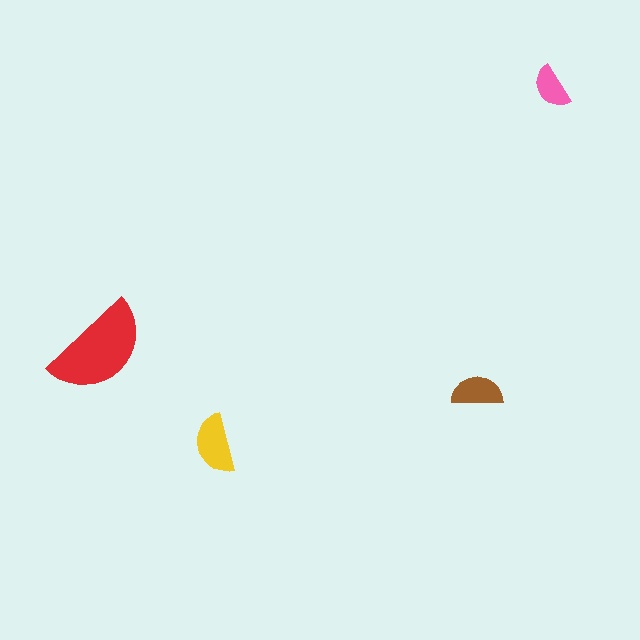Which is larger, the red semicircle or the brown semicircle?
The red one.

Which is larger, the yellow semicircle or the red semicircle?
The red one.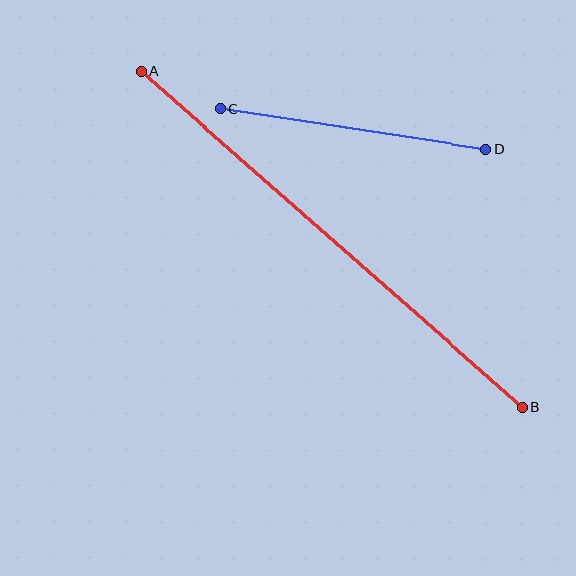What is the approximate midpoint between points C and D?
The midpoint is at approximately (353, 129) pixels.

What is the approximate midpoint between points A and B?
The midpoint is at approximately (331, 239) pixels.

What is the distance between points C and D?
The distance is approximately 270 pixels.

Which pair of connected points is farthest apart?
Points A and B are farthest apart.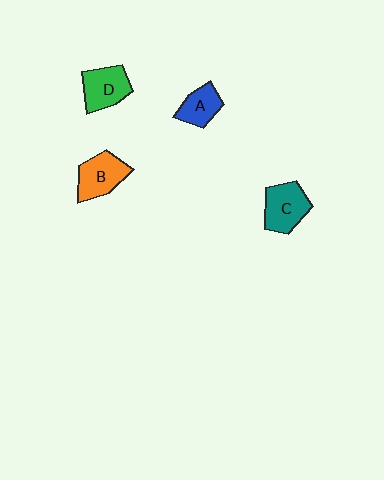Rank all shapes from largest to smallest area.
From largest to smallest: C (teal), B (orange), D (green), A (blue).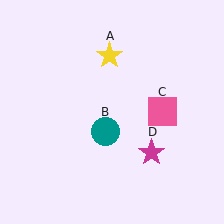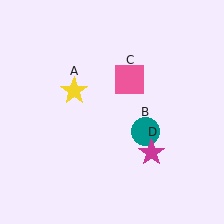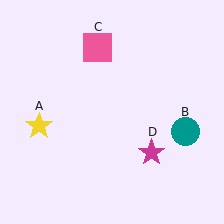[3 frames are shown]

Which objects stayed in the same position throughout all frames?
Magenta star (object D) remained stationary.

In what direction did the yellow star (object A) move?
The yellow star (object A) moved down and to the left.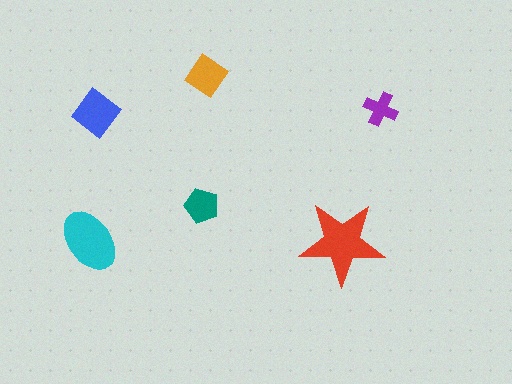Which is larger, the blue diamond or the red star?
The red star.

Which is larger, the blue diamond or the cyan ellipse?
The cyan ellipse.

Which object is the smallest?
The purple cross.